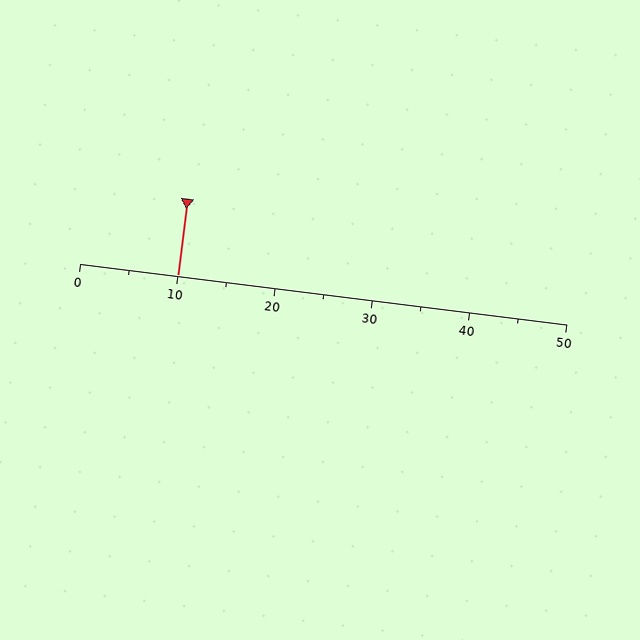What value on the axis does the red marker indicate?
The marker indicates approximately 10.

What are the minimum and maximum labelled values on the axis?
The axis runs from 0 to 50.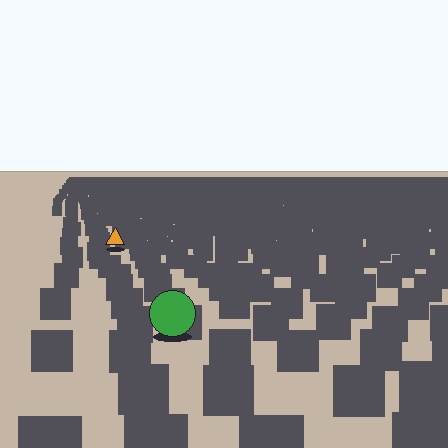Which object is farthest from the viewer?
The orange triangle is farthest from the viewer. It appears smaller and the ground texture around it is denser.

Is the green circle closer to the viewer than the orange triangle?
Yes. The green circle is closer — you can tell from the texture gradient: the ground texture is coarser near it.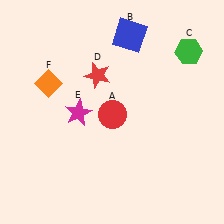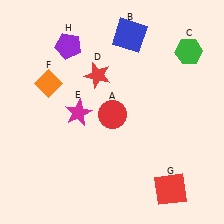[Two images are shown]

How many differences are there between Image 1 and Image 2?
There are 2 differences between the two images.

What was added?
A red square (G), a purple pentagon (H) were added in Image 2.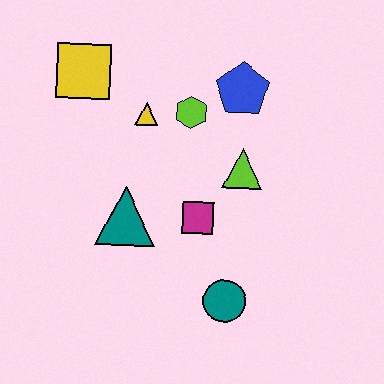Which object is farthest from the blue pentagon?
The teal circle is farthest from the blue pentagon.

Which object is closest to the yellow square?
The yellow triangle is closest to the yellow square.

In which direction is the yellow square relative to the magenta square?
The yellow square is above the magenta square.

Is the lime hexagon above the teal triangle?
Yes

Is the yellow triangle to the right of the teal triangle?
Yes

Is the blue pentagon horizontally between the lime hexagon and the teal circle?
No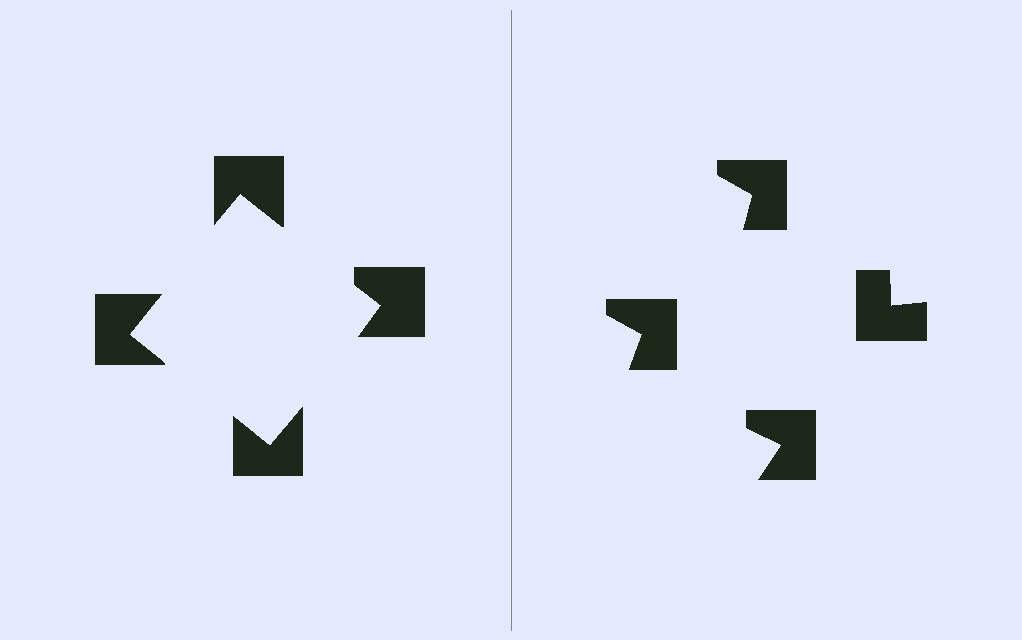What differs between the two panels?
The notched squares are positioned identically on both sides; only the wedge orientations differ. On the left they align to a square; on the right they are misaligned.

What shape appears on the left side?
An illusory square.